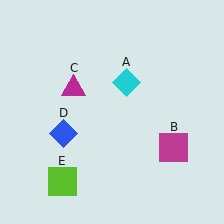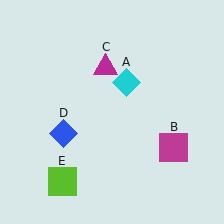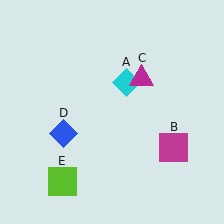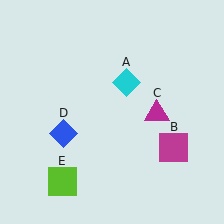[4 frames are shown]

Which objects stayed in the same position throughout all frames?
Cyan diamond (object A) and magenta square (object B) and blue diamond (object D) and lime square (object E) remained stationary.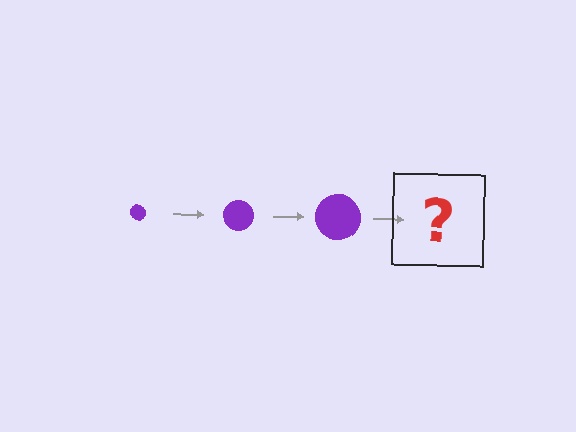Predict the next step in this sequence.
The next step is a purple circle, larger than the previous one.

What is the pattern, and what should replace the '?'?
The pattern is that the circle gets progressively larger each step. The '?' should be a purple circle, larger than the previous one.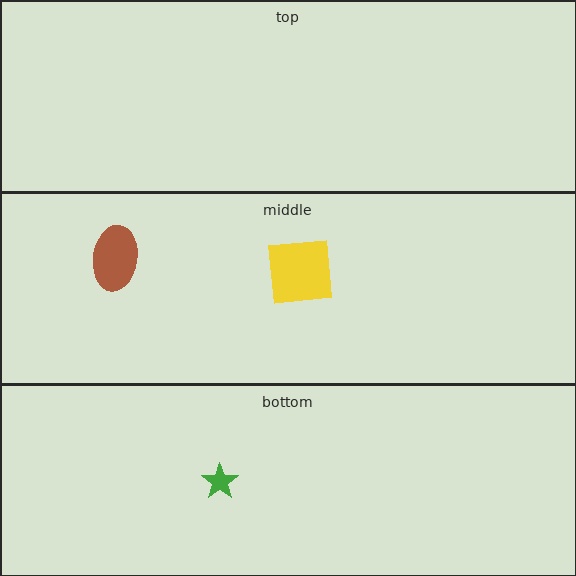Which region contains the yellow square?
The middle region.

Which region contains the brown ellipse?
The middle region.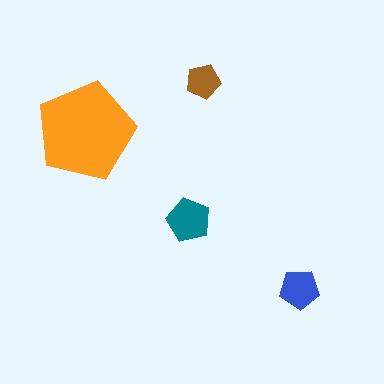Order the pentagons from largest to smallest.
the orange one, the teal one, the blue one, the brown one.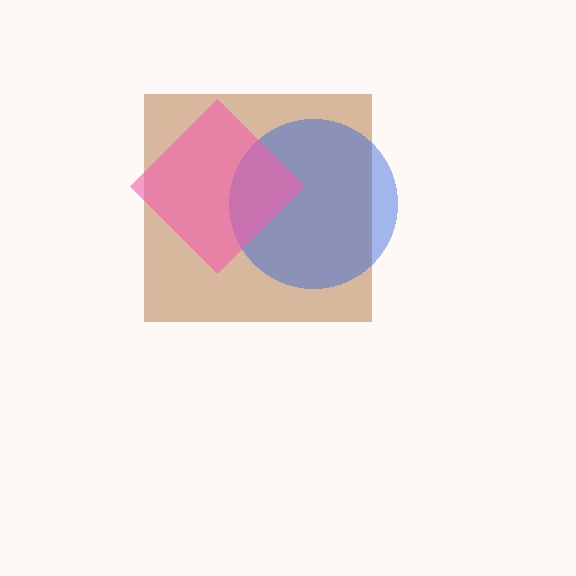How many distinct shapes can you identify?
There are 3 distinct shapes: a brown square, a blue circle, a pink diamond.